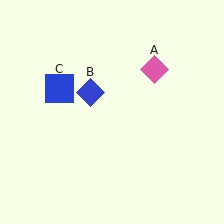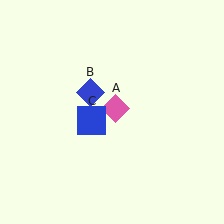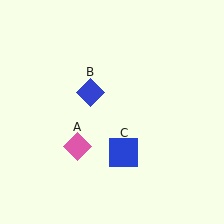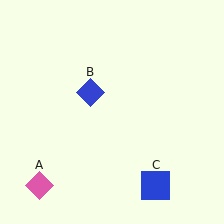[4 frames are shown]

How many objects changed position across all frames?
2 objects changed position: pink diamond (object A), blue square (object C).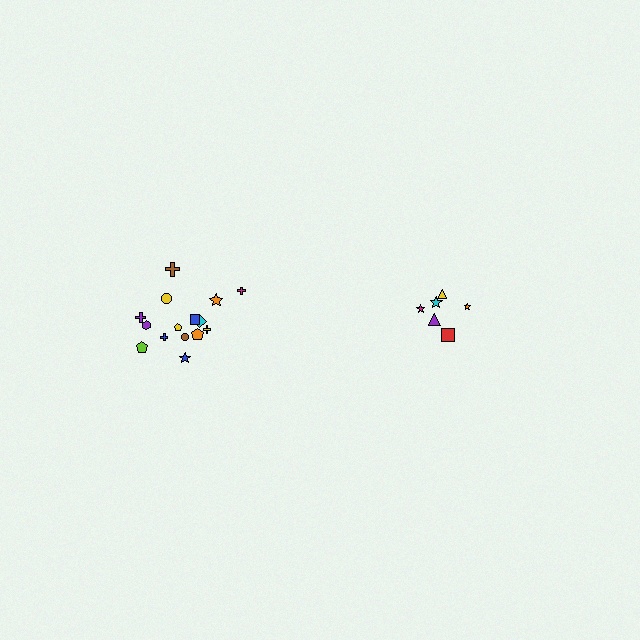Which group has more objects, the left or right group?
The left group.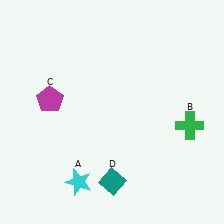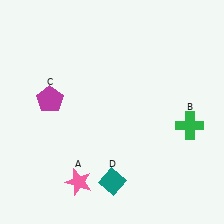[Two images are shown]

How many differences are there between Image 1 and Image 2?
There is 1 difference between the two images.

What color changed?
The star (A) changed from cyan in Image 1 to pink in Image 2.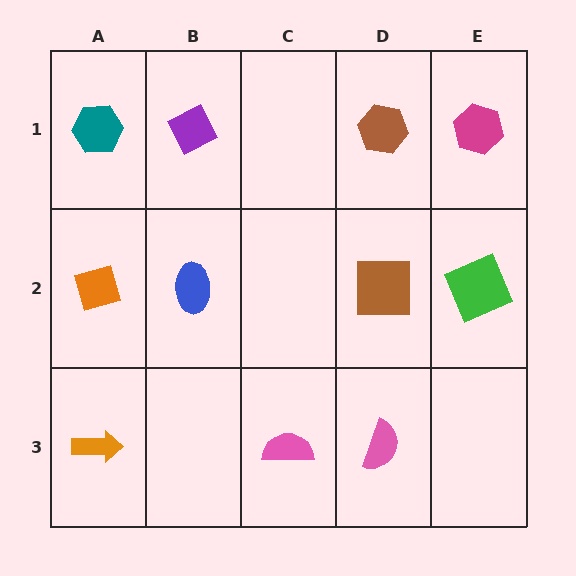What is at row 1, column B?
A purple diamond.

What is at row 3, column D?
A pink semicircle.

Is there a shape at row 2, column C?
No, that cell is empty.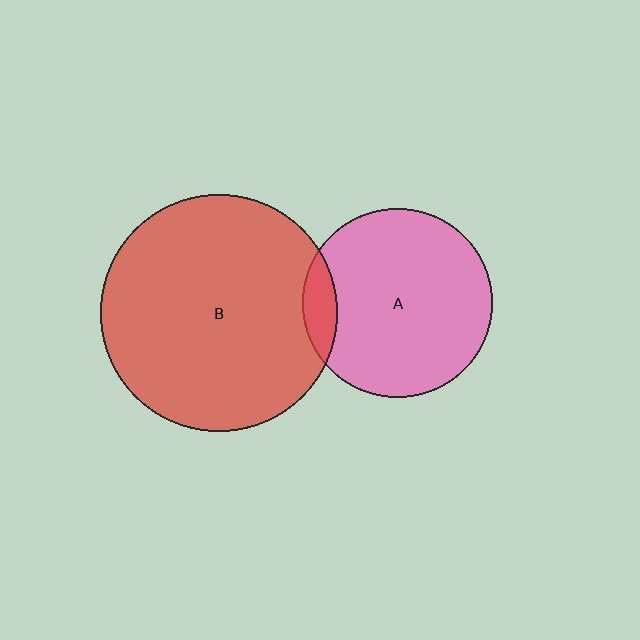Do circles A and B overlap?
Yes.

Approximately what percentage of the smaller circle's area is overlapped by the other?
Approximately 10%.